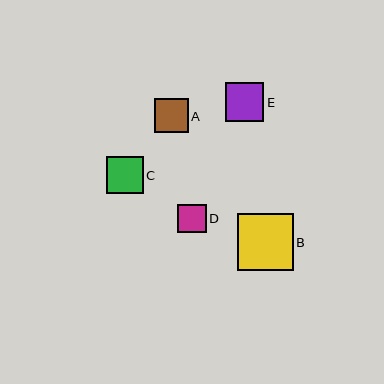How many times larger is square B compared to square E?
Square B is approximately 1.5 times the size of square E.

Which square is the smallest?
Square D is the smallest with a size of approximately 29 pixels.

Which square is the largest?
Square B is the largest with a size of approximately 56 pixels.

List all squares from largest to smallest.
From largest to smallest: B, E, C, A, D.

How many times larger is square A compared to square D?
Square A is approximately 1.2 times the size of square D.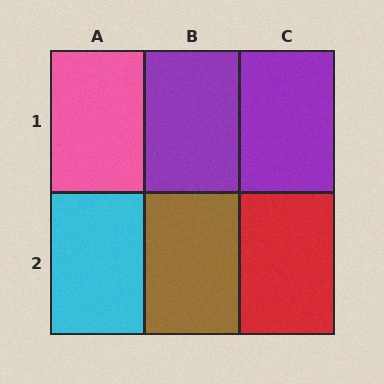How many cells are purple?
2 cells are purple.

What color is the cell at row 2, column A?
Cyan.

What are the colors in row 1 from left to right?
Pink, purple, purple.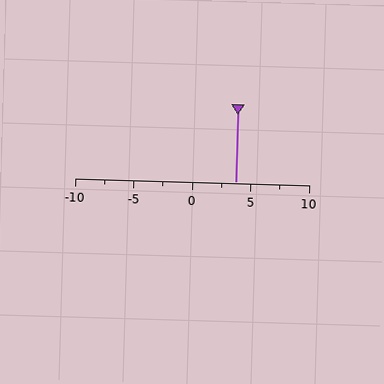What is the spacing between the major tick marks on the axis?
The major ticks are spaced 5 apart.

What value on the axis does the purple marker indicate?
The marker indicates approximately 3.8.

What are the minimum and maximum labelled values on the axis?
The axis runs from -10 to 10.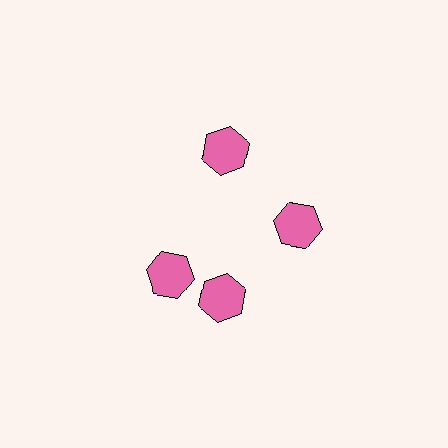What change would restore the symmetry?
The symmetry would be restored by rotating it back into even spacing with its neighbors so that all 4 hexagons sit at equal angles and equal distance from the center.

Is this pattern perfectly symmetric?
No. The 4 pink hexagons are arranged in a ring, but one element near the 9 o'clock position is rotated out of alignment along the ring, breaking the 4-fold rotational symmetry.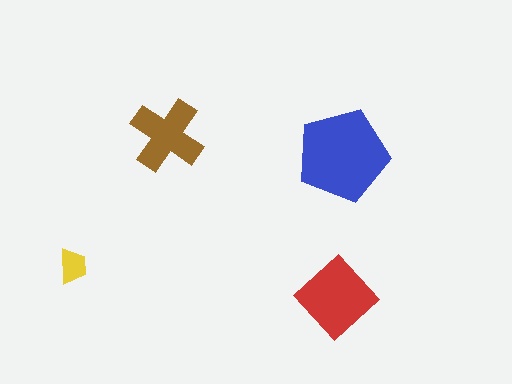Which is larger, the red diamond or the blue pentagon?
The blue pentagon.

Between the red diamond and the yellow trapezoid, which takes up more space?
The red diamond.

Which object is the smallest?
The yellow trapezoid.